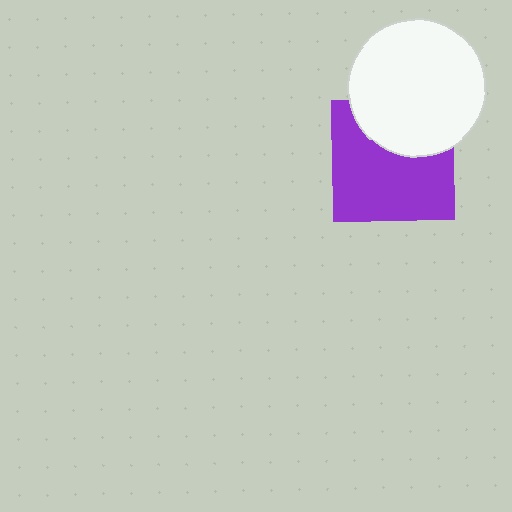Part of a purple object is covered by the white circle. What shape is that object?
It is a square.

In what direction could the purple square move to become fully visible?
The purple square could move down. That would shift it out from behind the white circle entirely.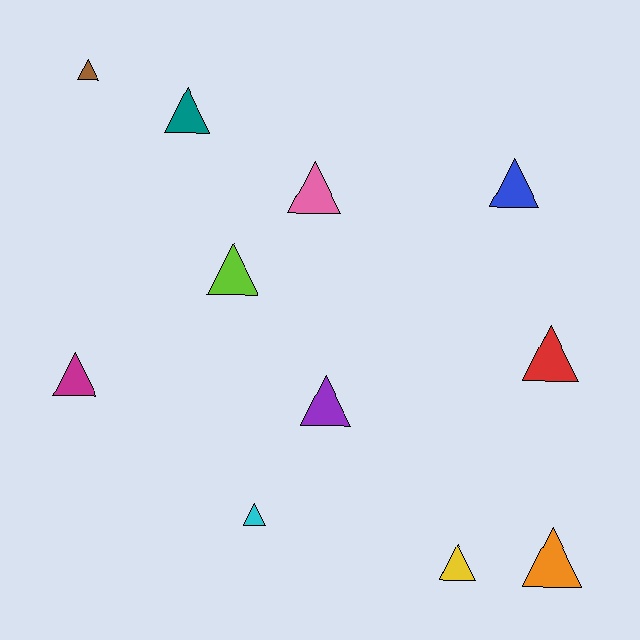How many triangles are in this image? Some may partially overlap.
There are 11 triangles.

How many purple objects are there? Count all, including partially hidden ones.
There is 1 purple object.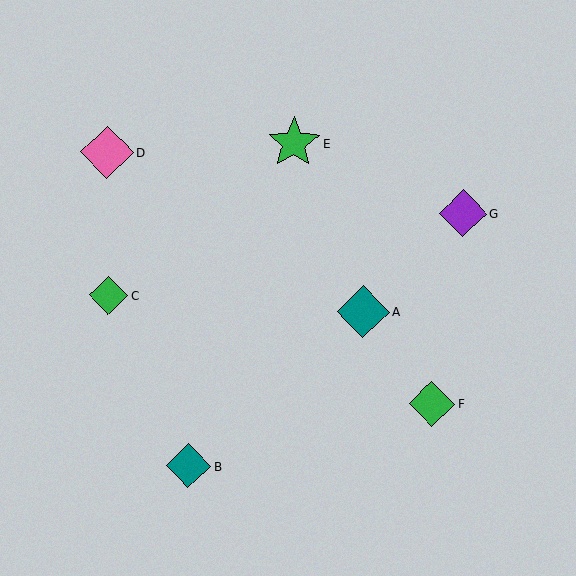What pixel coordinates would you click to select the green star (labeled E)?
Click at (294, 143) to select the green star E.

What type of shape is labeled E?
Shape E is a green star.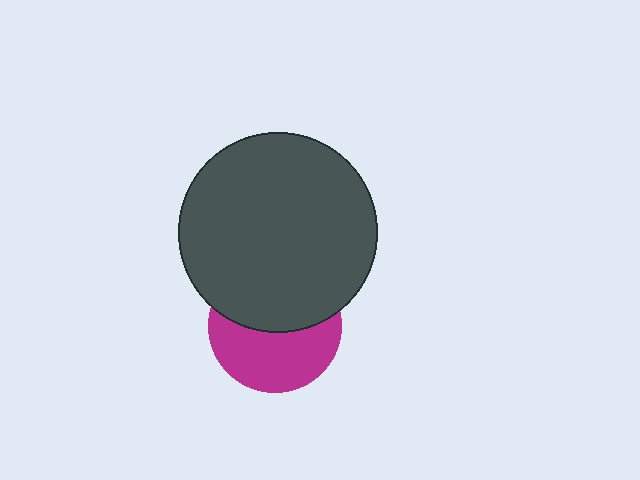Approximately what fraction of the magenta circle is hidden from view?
Roughly 49% of the magenta circle is hidden behind the dark gray circle.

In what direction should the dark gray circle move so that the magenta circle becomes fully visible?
The dark gray circle should move up. That is the shortest direction to clear the overlap and leave the magenta circle fully visible.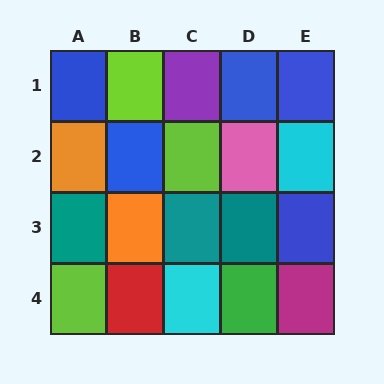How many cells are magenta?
1 cell is magenta.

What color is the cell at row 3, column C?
Teal.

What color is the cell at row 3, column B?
Orange.